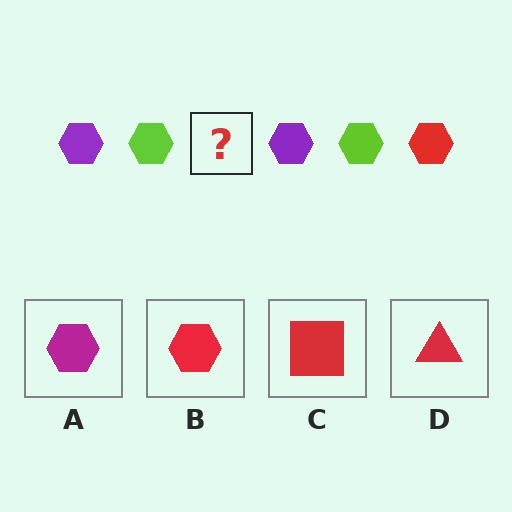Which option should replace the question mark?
Option B.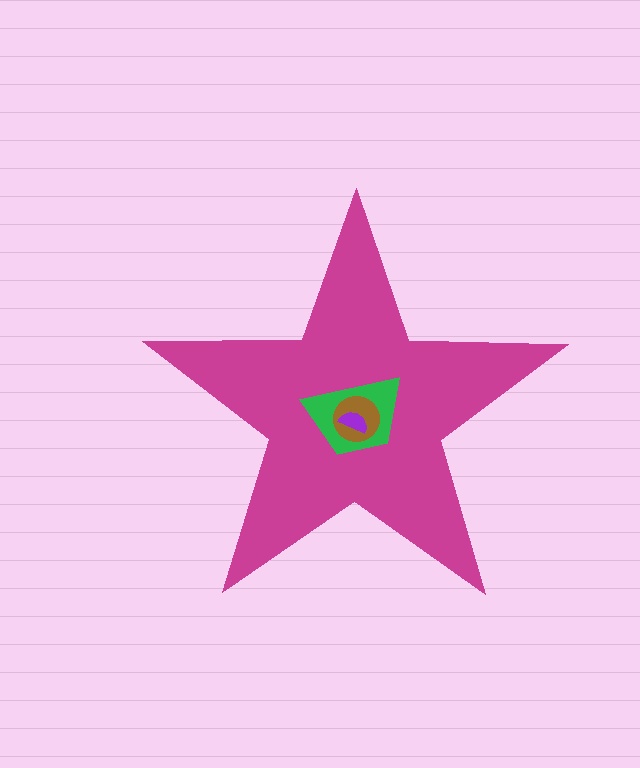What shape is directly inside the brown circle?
The purple semicircle.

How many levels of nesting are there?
4.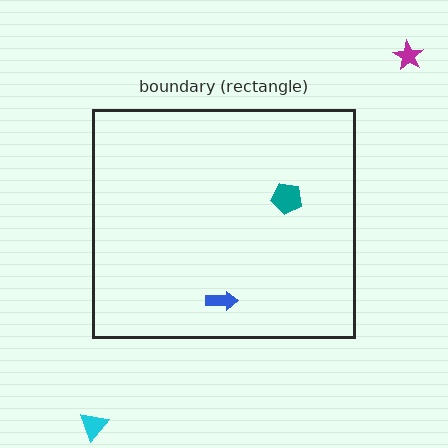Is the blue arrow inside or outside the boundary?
Inside.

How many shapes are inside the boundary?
2 inside, 2 outside.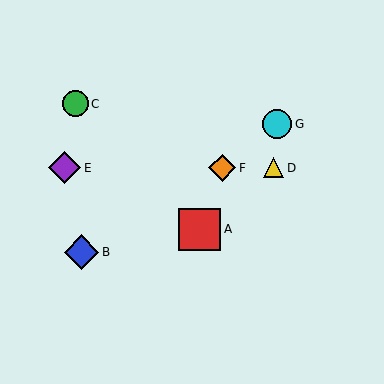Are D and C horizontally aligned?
No, D is at y≈168 and C is at y≈104.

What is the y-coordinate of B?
Object B is at y≈252.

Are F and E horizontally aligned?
Yes, both are at y≈168.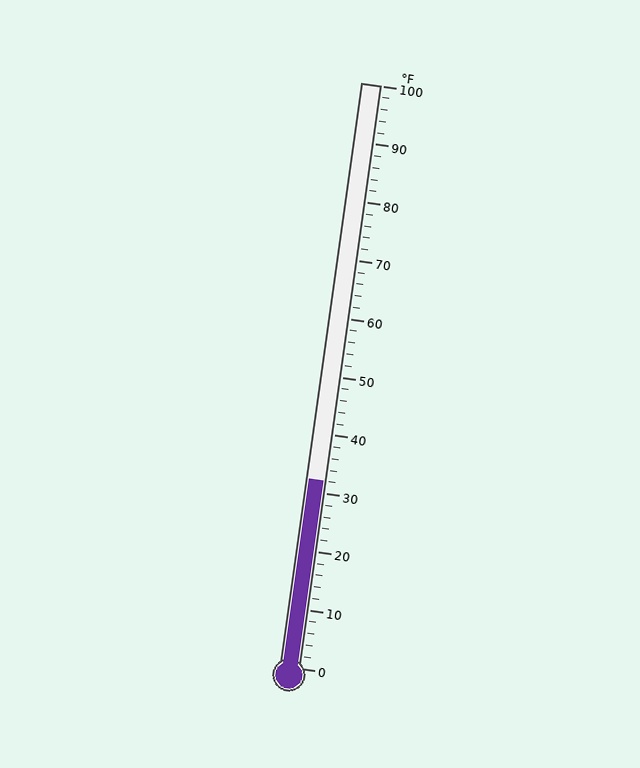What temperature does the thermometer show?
The thermometer shows approximately 32°F.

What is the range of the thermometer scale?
The thermometer scale ranges from 0°F to 100°F.